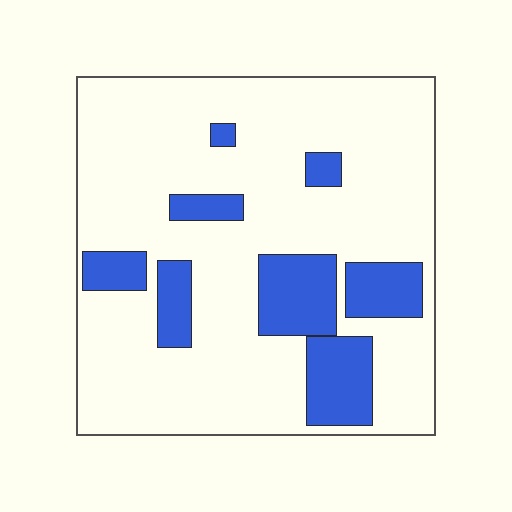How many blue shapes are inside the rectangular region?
8.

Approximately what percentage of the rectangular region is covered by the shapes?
Approximately 20%.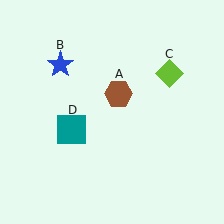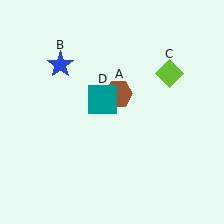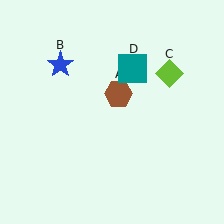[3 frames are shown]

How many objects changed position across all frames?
1 object changed position: teal square (object D).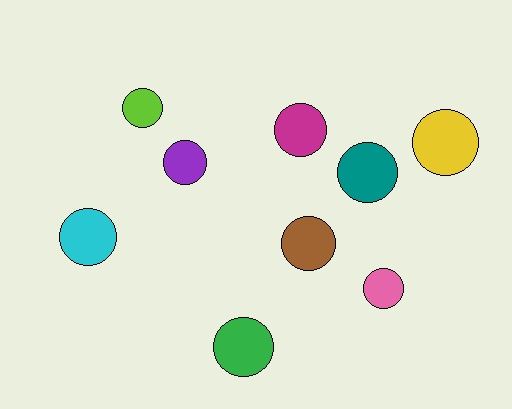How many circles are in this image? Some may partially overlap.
There are 9 circles.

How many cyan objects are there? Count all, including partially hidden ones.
There is 1 cyan object.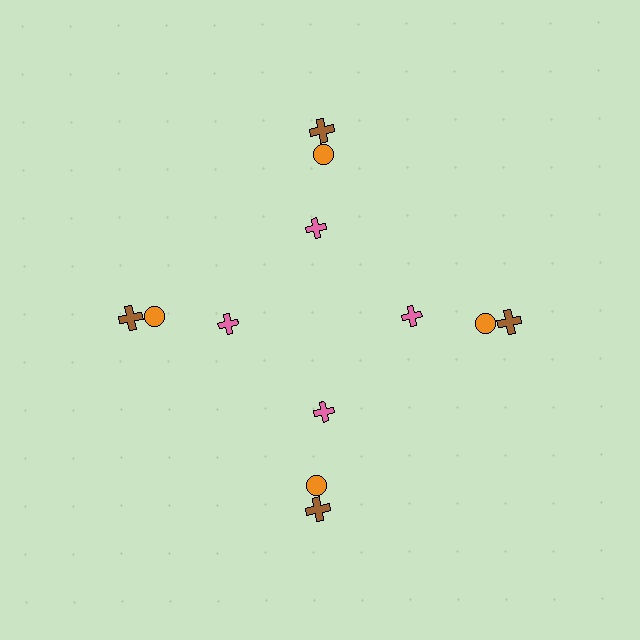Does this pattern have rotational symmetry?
Yes, this pattern has 4-fold rotational symmetry. It looks the same after rotating 90 degrees around the center.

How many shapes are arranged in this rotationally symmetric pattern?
There are 12 shapes, arranged in 4 groups of 3.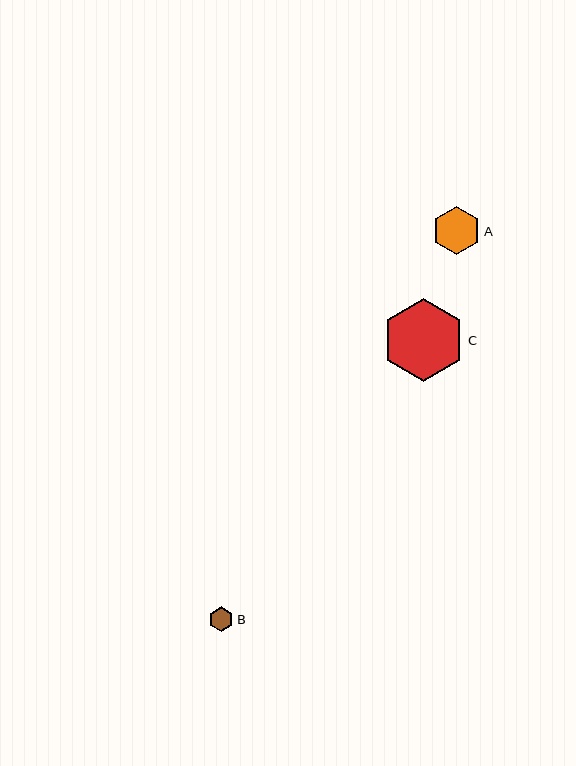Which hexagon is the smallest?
Hexagon B is the smallest with a size of approximately 25 pixels.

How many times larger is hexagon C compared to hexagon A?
Hexagon C is approximately 1.7 times the size of hexagon A.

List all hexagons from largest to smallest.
From largest to smallest: C, A, B.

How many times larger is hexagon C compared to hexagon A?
Hexagon C is approximately 1.7 times the size of hexagon A.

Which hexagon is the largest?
Hexagon C is the largest with a size of approximately 83 pixels.